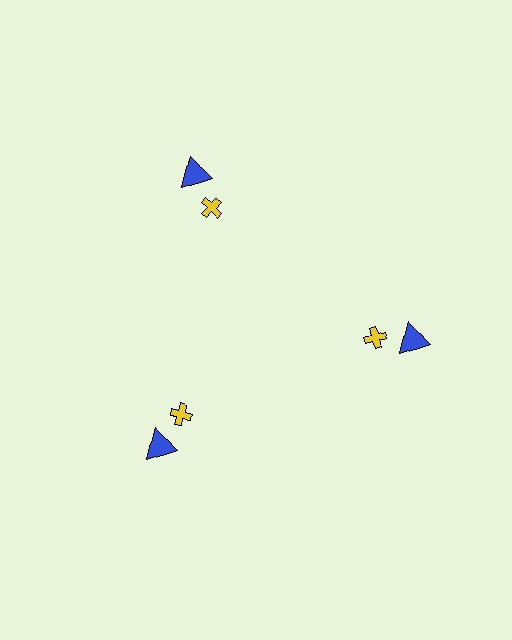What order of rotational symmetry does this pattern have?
This pattern has 3-fold rotational symmetry.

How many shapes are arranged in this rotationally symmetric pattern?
There are 6 shapes, arranged in 3 groups of 2.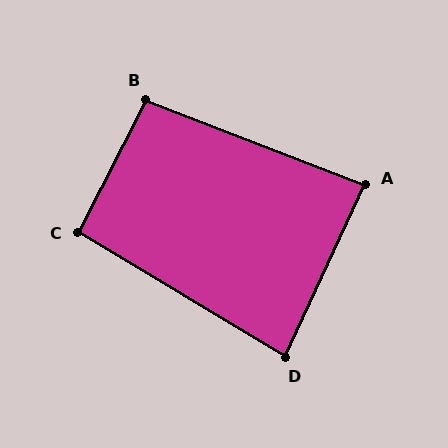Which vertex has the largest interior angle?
B, at approximately 96 degrees.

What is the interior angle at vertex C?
Approximately 94 degrees (approximately right).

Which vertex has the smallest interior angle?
D, at approximately 84 degrees.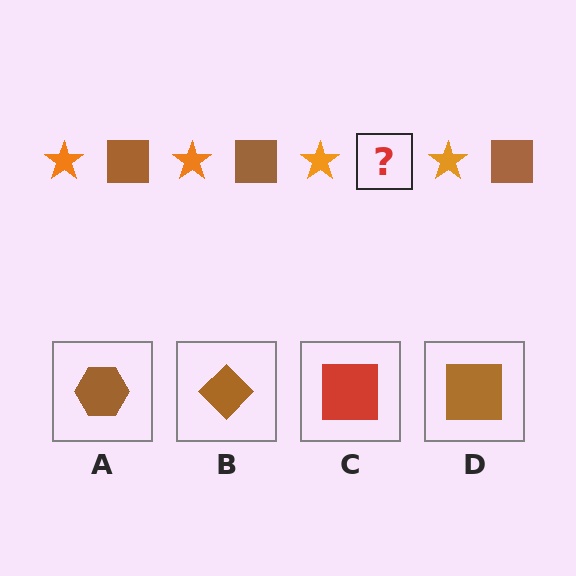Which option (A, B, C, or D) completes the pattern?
D.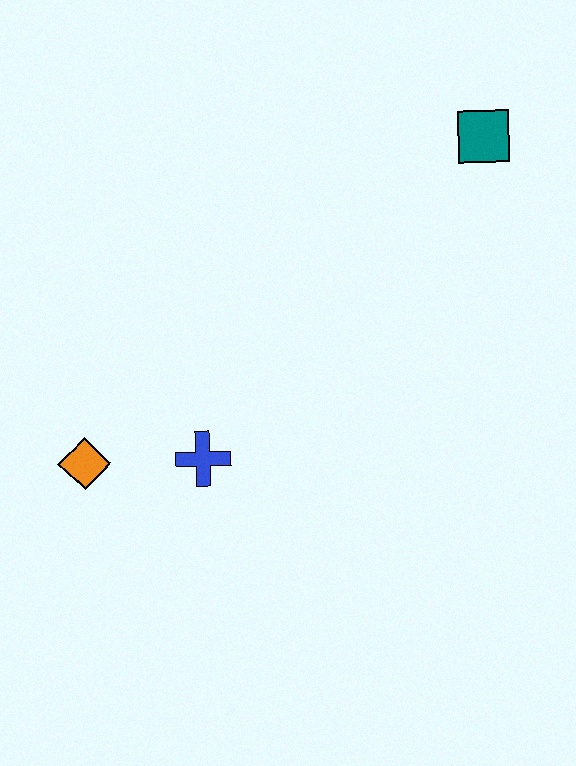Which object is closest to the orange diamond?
The blue cross is closest to the orange diamond.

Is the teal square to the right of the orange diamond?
Yes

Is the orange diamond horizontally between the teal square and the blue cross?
No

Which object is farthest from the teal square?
The orange diamond is farthest from the teal square.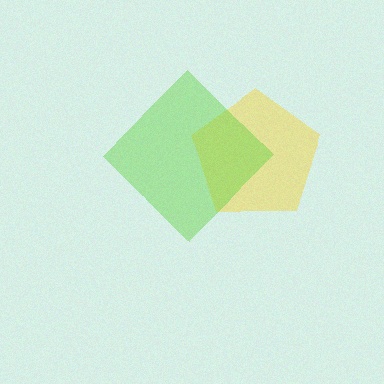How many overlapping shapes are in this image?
There are 2 overlapping shapes in the image.